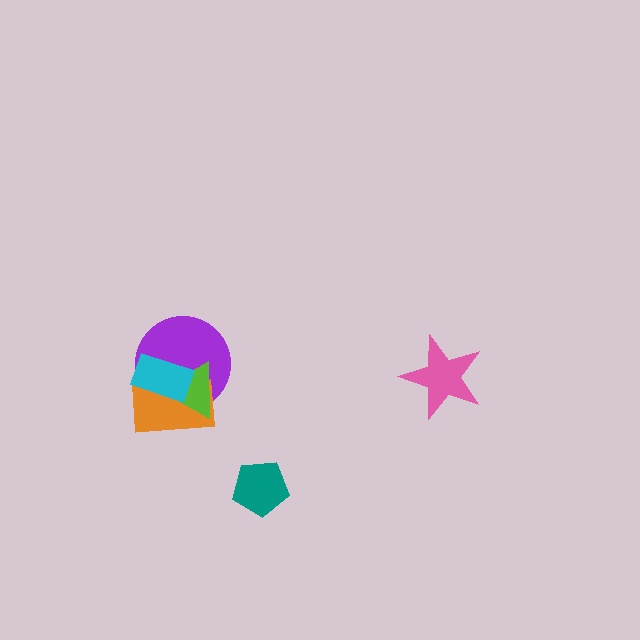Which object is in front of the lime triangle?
The cyan rectangle is in front of the lime triangle.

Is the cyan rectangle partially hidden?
No, no other shape covers it.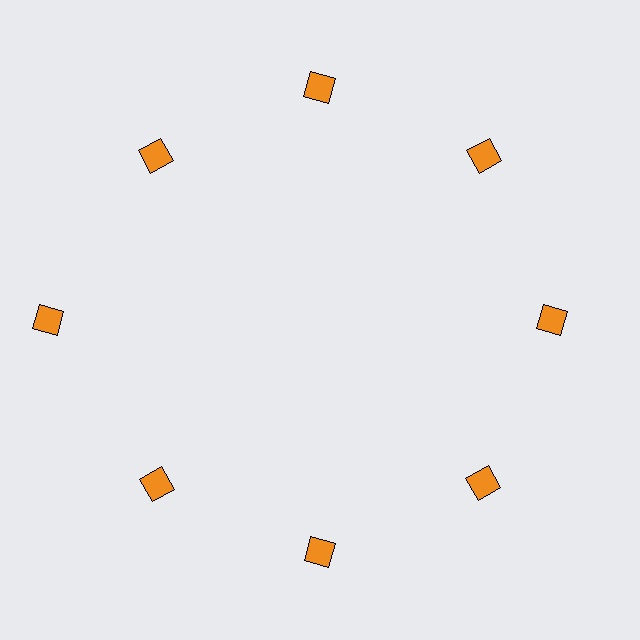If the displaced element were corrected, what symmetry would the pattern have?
It would have 8-fold rotational symmetry — the pattern would map onto itself every 45 degrees.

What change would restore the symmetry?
The symmetry would be restored by moving it inward, back onto the ring so that all 8 diamonds sit at equal angles and equal distance from the center.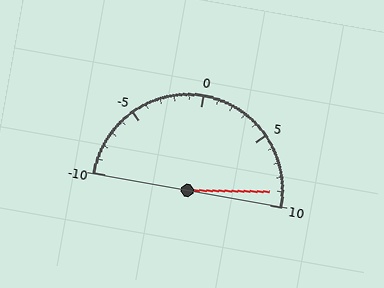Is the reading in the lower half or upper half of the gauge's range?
The reading is in the upper half of the range (-10 to 10).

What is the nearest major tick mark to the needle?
The nearest major tick mark is 10.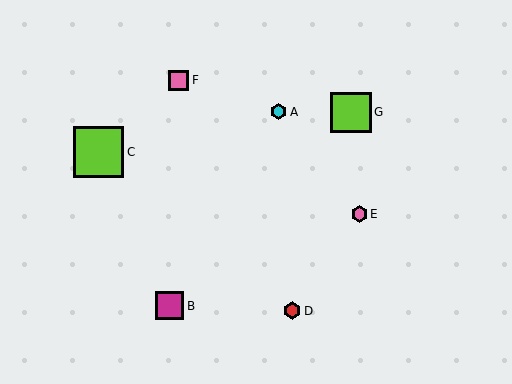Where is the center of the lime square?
The center of the lime square is at (99, 152).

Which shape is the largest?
The lime square (labeled C) is the largest.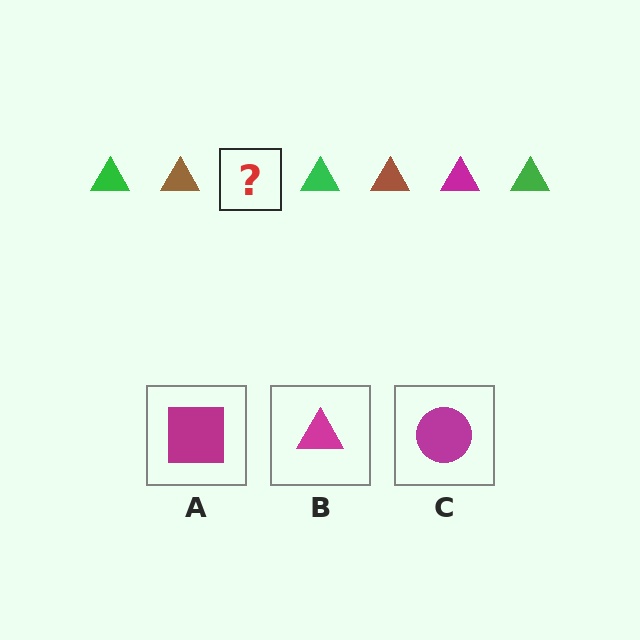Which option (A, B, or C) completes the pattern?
B.